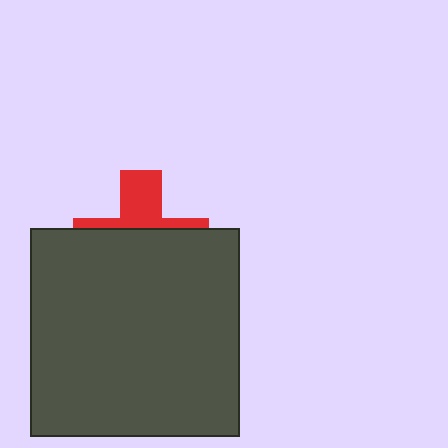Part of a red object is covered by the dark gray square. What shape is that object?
It is a cross.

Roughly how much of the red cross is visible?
A small part of it is visible (roughly 35%).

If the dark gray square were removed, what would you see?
You would see the complete red cross.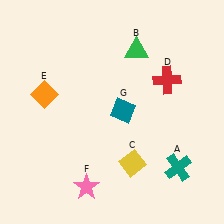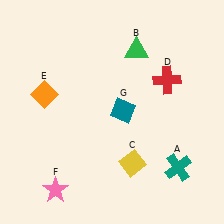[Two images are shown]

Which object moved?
The pink star (F) moved left.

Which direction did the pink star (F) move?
The pink star (F) moved left.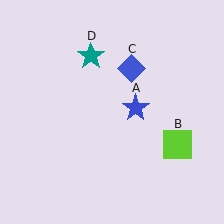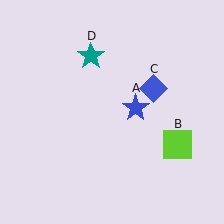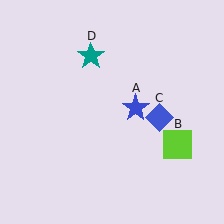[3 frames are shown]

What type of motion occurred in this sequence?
The blue diamond (object C) rotated clockwise around the center of the scene.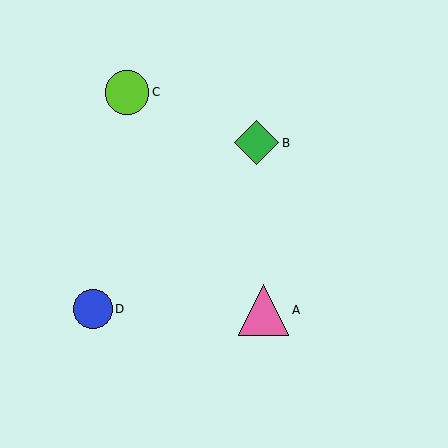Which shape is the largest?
The pink triangle (labeled A) is the largest.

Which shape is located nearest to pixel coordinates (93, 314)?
The blue circle (labeled D) at (93, 309) is nearest to that location.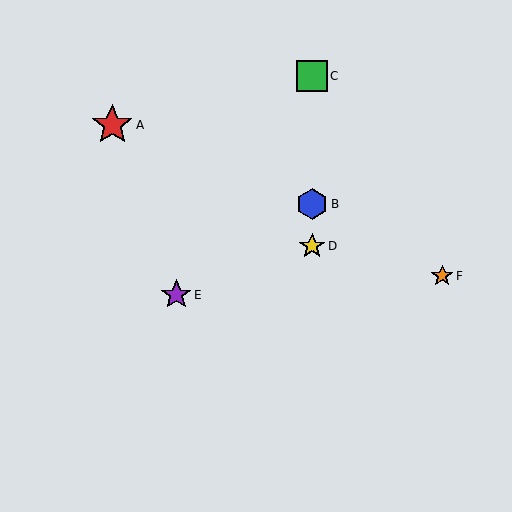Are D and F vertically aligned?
No, D is at x≈312 and F is at x≈442.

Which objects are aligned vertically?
Objects B, C, D are aligned vertically.